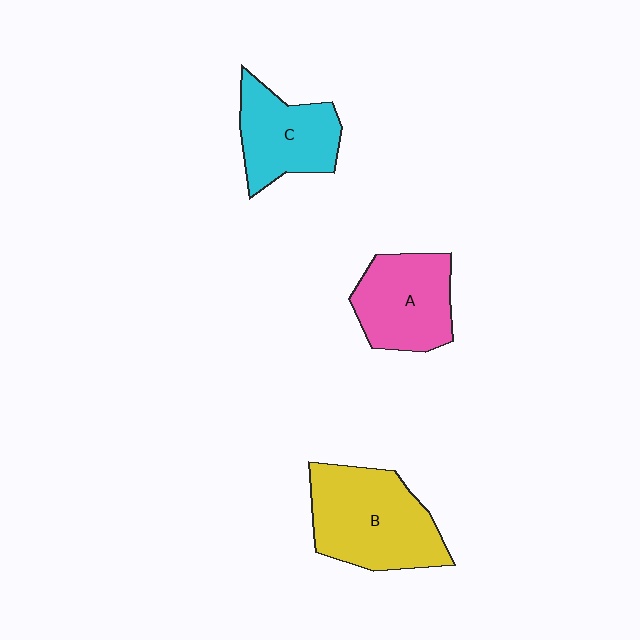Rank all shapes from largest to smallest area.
From largest to smallest: B (yellow), A (pink), C (cyan).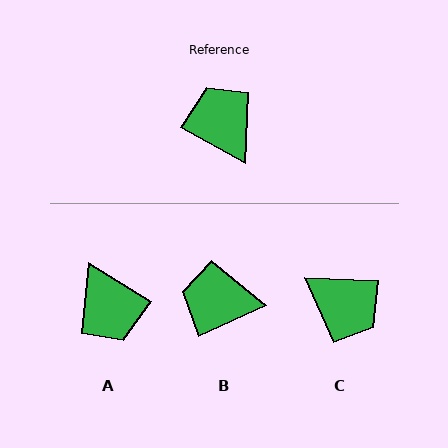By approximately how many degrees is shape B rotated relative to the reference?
Approximately 53 degrees counter-clockwise.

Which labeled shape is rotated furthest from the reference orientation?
A, about 177 degrees away.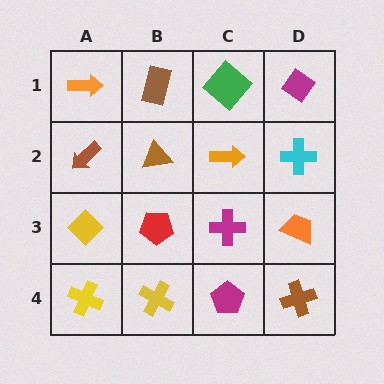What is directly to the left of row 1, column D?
A green diamond.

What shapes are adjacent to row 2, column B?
A brown rectangle (row 1, column B), a red pentagon (row 3, column B), a brown arrow (row 2, column A), an orange arrow (row 2, column C).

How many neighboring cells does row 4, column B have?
3.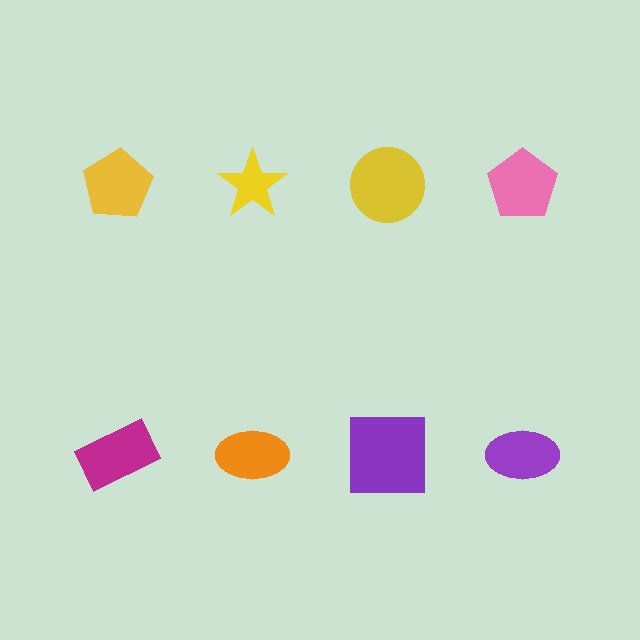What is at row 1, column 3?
A yellow circle.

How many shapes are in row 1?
4 shapes.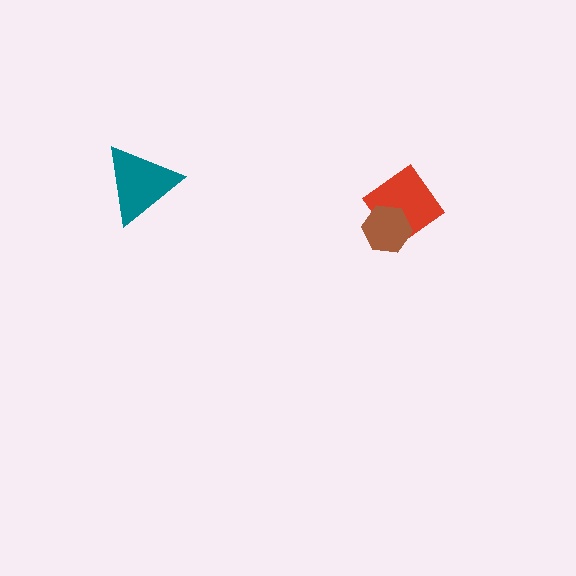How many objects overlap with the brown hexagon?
1 object overlaps with the brown hexagon.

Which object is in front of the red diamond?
The brown hexagon is in front of the red diamond.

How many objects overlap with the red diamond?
1 object overlaps with the red diamond.